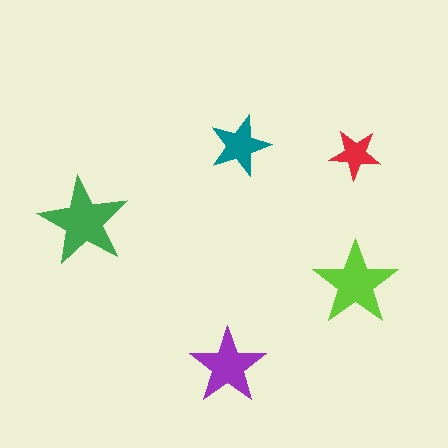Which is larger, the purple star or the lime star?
The lime one.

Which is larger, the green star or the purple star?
The green one.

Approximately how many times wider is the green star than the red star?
About 2 times wider.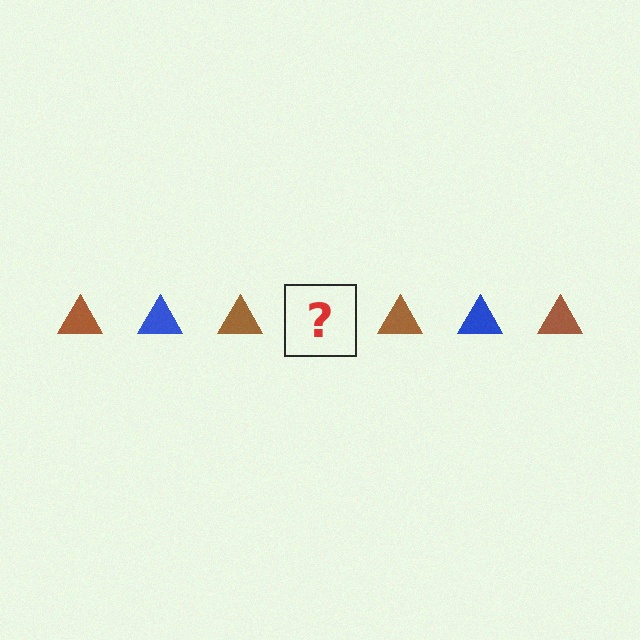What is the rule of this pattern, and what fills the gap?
The rule is that the pattern cycles through brown, blue triangles. The gap should be filled with a blue triangle.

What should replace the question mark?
The question mark should be replaced with a blue triangle.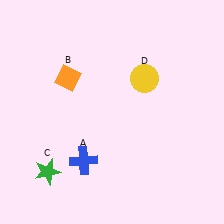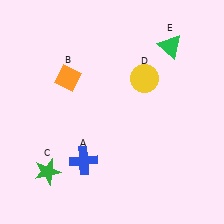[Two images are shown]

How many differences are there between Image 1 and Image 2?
There is 1 difference between the two images.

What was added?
A green triangle (E) was added in Image 2.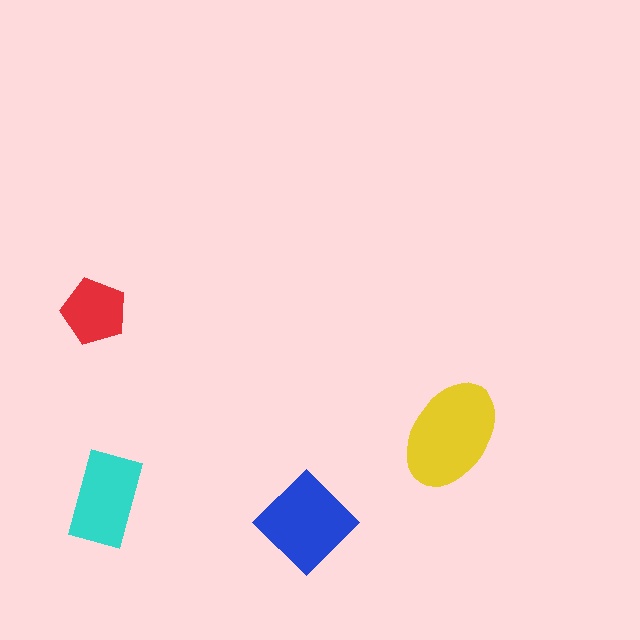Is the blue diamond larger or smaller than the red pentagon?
Larger.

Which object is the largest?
The yellow ellipse.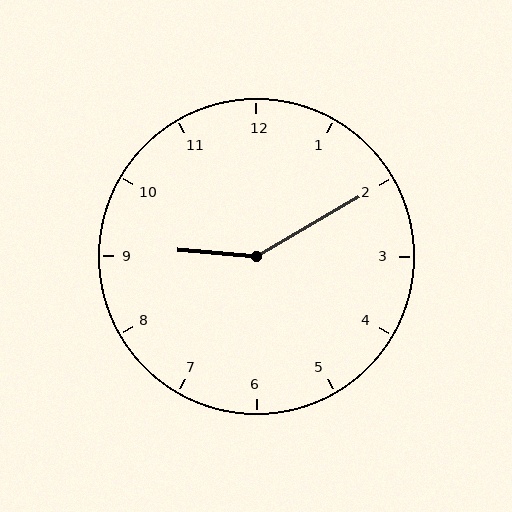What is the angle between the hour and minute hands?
Approximately 145 degrees.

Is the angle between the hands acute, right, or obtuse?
It is obtuse.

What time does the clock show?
9:10.